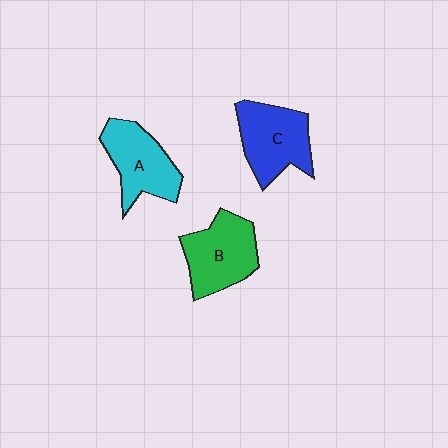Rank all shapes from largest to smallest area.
From largest to smallest: C (blue), B (green), A (cyan).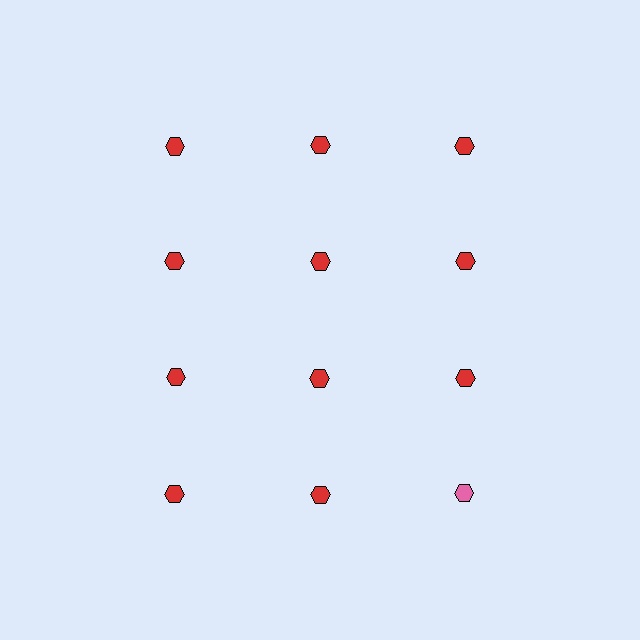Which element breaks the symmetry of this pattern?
The pink hexagon in the fourth row, center column breaks the symmetry. All other shapes are red hexagons.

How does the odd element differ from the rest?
It has a different color: pink instead of red.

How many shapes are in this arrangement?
There are 12 shapes arranged in a grid pattern.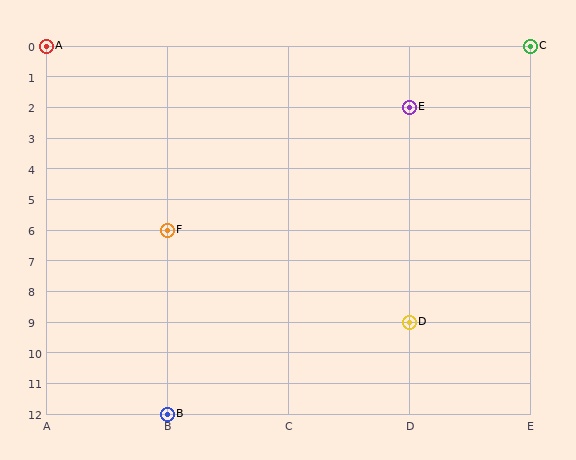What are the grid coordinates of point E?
Point E is at grid coordinates (D, 2).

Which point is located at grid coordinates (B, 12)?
Point B is at (B, 12).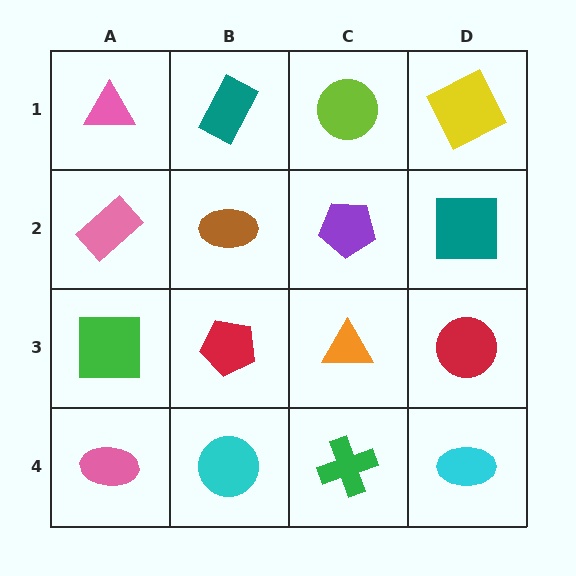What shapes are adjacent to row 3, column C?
A purple pentagon (row 2, column C), a green cross (row 4, column C), a red pentagon (row 3, column B), a red circle (row 3, column D).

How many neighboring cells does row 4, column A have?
2.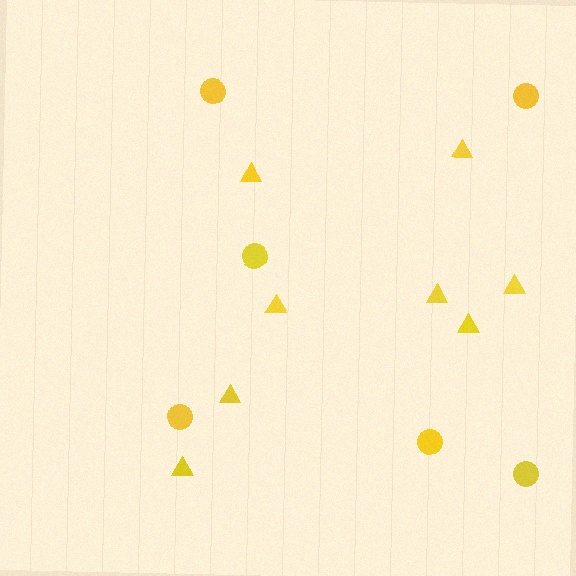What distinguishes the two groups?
There are 2 groups: one group of circles (6) and one group of triangles (8).